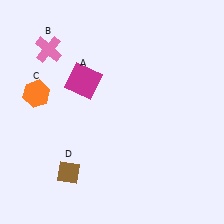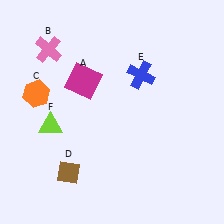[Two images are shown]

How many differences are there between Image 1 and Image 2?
There are 2 differences between the two images.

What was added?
A blue cross (E), a lime triangle (F) were added in Image 2.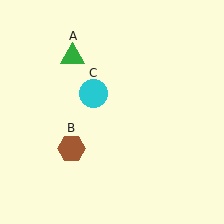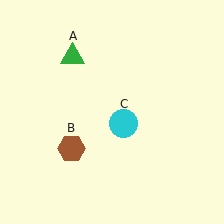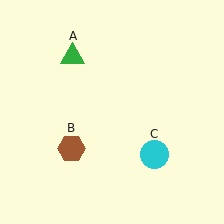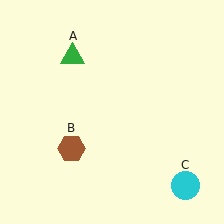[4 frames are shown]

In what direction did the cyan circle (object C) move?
The cyan circle (object C) moved down and to the right.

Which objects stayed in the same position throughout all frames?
Green triangle (object A) and brown hexagon (object B) remained stationary.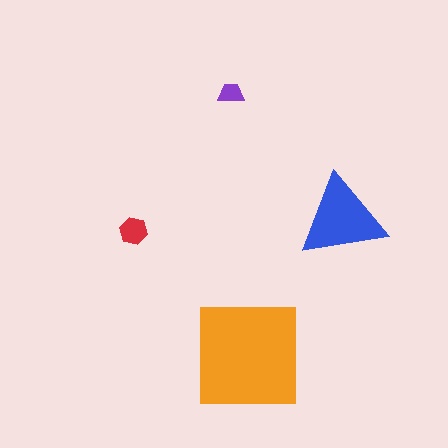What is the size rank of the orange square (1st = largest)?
1st.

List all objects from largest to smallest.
The orange square, the blue triangle, the red hexagon, the purple trapezoid.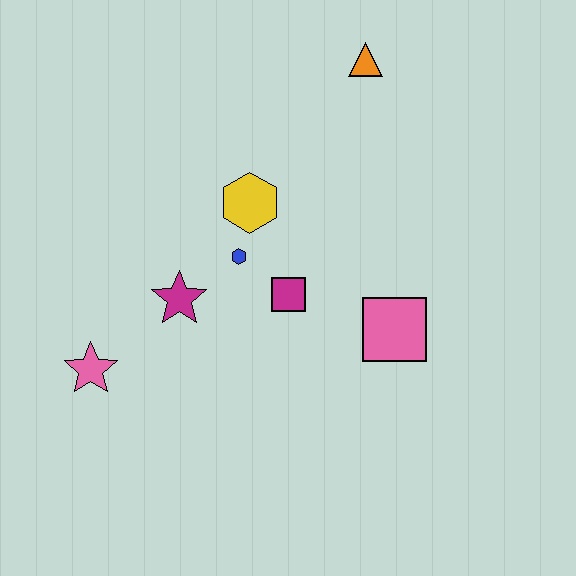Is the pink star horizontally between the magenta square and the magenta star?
No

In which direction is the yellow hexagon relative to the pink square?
The yellow hexagon is to the left of the pink square.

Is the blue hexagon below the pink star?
No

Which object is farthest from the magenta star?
The orange triangle is farthest from the magenta star.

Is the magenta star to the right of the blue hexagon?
No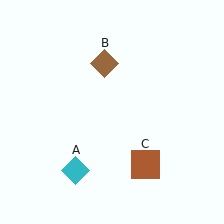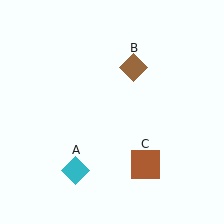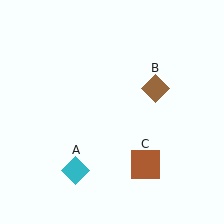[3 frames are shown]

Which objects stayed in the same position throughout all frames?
Cyan diamond (object A) and brown square (object C) remained stationary.